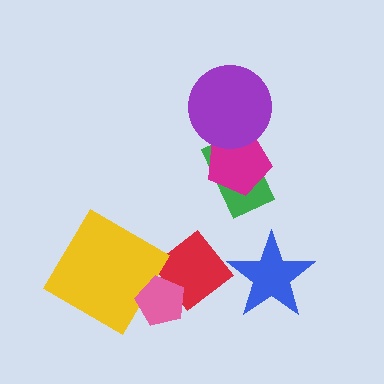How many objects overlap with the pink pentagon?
2 objects overlap with the pink pentagon.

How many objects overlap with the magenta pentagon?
2 objects overlap with the magenta pentagon.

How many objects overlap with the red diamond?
1 object overlaps with the red diamond.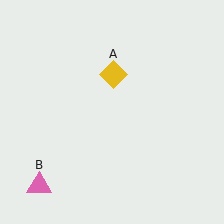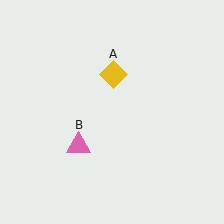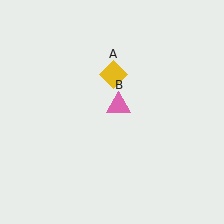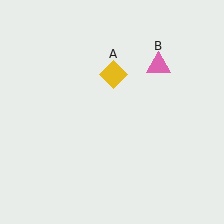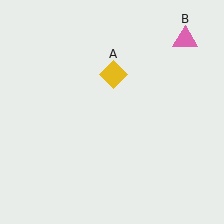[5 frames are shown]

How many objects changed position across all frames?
1 object changed position: pink triangle (object B).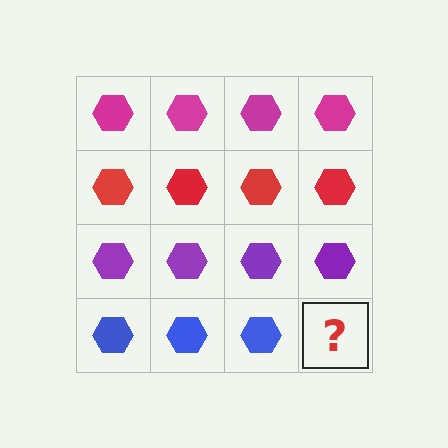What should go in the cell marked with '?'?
The missing cell should contain a blue hexagon.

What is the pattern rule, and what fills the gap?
The rule is that each row has a consistent color. The gap should be filled with a blue hexagon.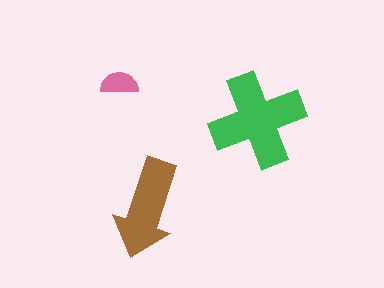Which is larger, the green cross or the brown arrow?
The green cross.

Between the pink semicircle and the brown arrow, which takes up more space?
The brown arrow.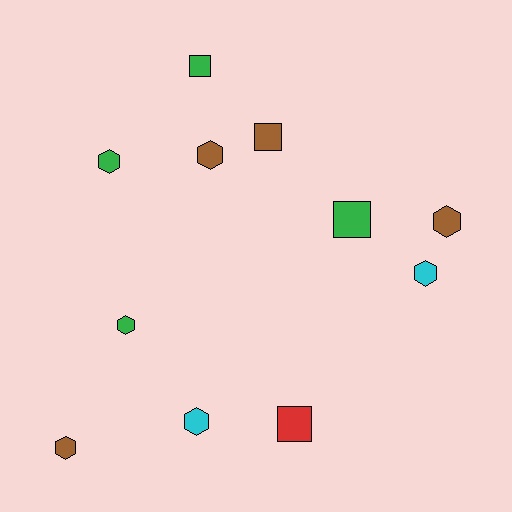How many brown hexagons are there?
There are 3 brown hexagons.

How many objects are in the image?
There are 11 objects.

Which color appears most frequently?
Green, with 4 objects.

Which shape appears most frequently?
Hexagon, with 7 objects.